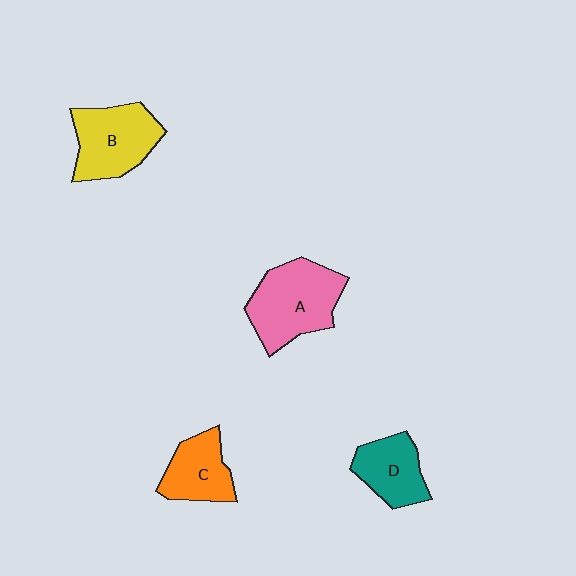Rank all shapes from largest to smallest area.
From largest to smallest: A (pink), B (yellow), C (orange), D (teal).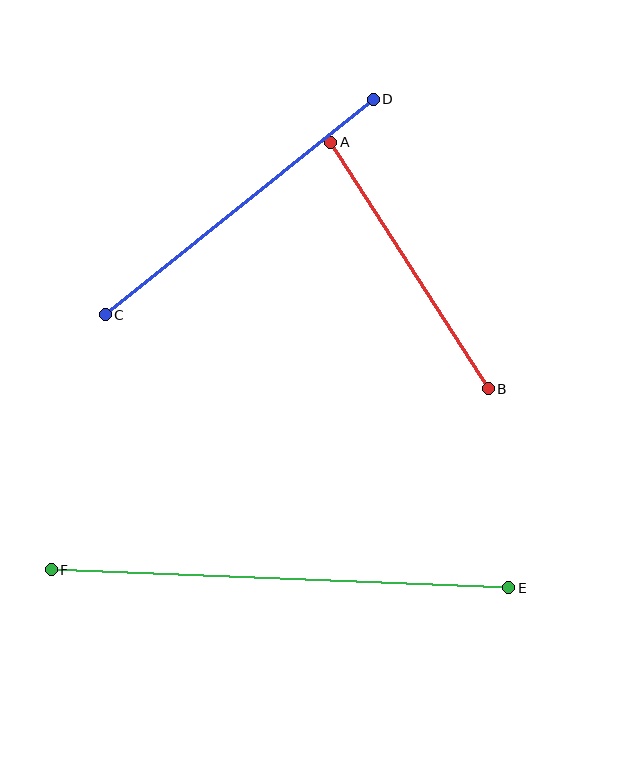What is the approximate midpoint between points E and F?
The midpoint is at approximately (280, 579) pixels.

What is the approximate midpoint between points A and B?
The midpoint is at approximately (409, 266) pixels.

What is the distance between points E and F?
The distance is approximately 458 pixels.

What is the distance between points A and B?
The distance is approximately 292 pixels.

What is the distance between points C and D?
The distance is approximately 344 pixels.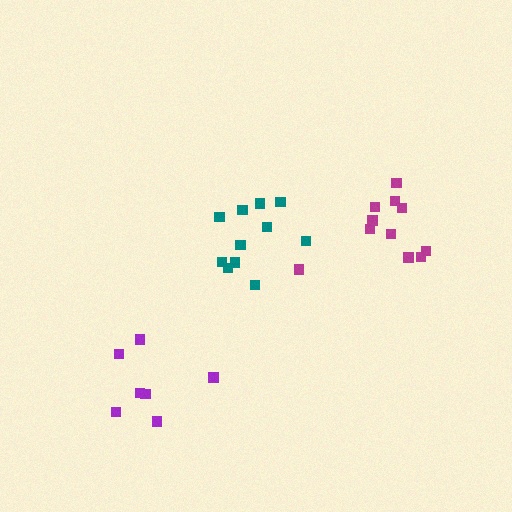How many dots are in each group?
Group 1: 11 dots, Group 2: 7 dots, Group 3: 11 dots (29 total).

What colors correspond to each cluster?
The clusters are colored: teal, purple, magenta.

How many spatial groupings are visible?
There are 3 spatial groupings.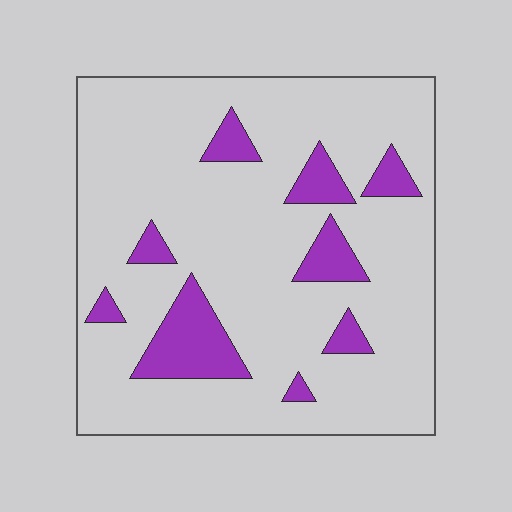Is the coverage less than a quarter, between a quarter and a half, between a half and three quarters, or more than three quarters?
Less than a quarter.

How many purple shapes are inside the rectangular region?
9.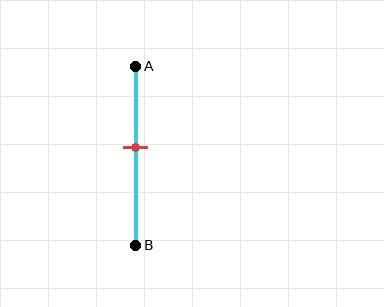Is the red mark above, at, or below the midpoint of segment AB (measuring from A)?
The red mark is above the midpoint of segment AB.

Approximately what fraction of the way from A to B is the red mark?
The red mark is approximately 45% of the way from A to B.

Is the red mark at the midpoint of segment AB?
No, the mark is at about 45% from A, not at the 50% midpoint.